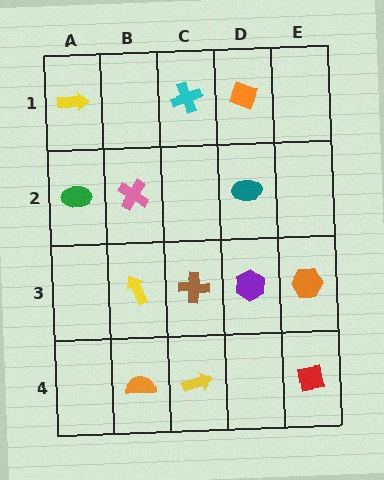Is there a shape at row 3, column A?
No, that cell is empty.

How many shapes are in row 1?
3 shapes.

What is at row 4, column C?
A yellow arrow.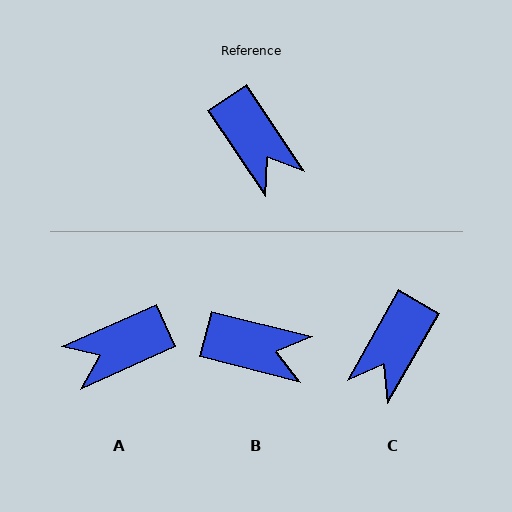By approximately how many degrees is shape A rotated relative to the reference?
Approximately 100 degrees clockwise.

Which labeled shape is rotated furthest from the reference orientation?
A, about 100 degrees away.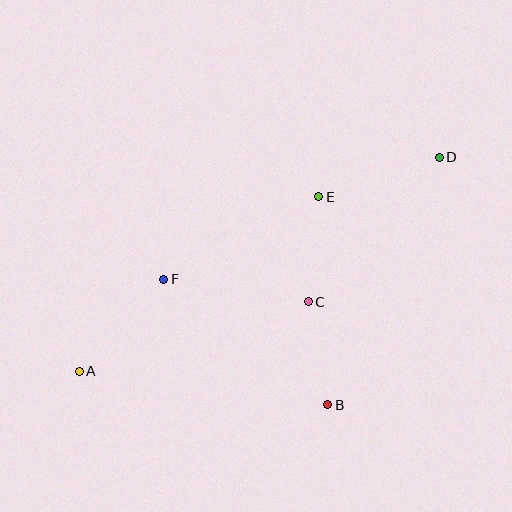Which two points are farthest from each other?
Points A and D are farthest from each other.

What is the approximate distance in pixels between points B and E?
The distance between B and E is approximately 208 pixels.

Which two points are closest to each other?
Points B and C are closest to each other.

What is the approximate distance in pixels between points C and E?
The distance between C and E is approximately 106 pixels.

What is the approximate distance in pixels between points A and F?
The distance between A and F is approximately 125 pixels.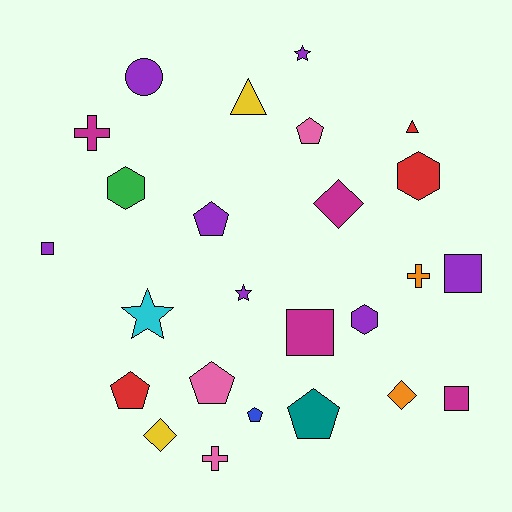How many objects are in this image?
There are 25 objects.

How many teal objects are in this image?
There is 1 teal object.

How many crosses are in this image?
There are 3 crosses.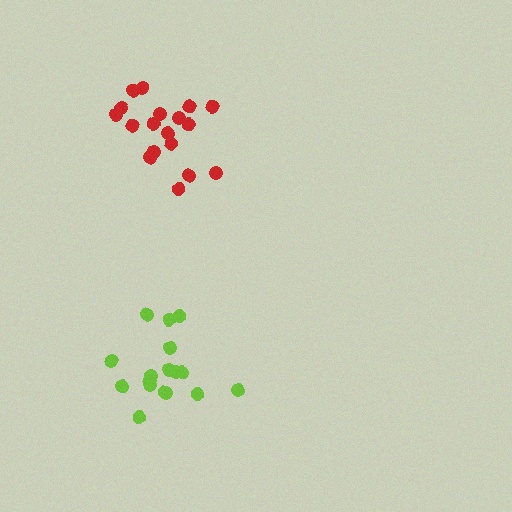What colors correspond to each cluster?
The clusters are colored: red, lime.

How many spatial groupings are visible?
There are 2 spatial groupings.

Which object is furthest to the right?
The lime cluster is rightmost.